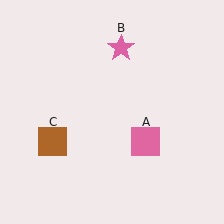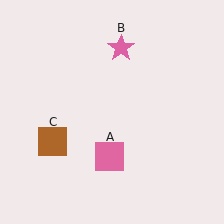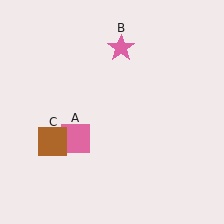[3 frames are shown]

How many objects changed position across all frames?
1 object changed position: pink square (object A).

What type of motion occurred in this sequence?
The pink square (object A) rotated clockwise around the center of the scene.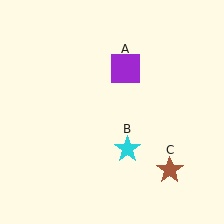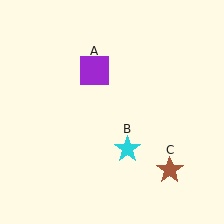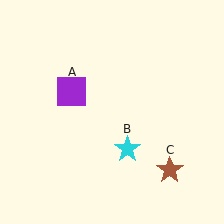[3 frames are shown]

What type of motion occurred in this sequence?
The purple square (object A) rotated counterclockwise around the center of the scene.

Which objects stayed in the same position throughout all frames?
Cyan star (object B) and brown star (object C) remained stationary.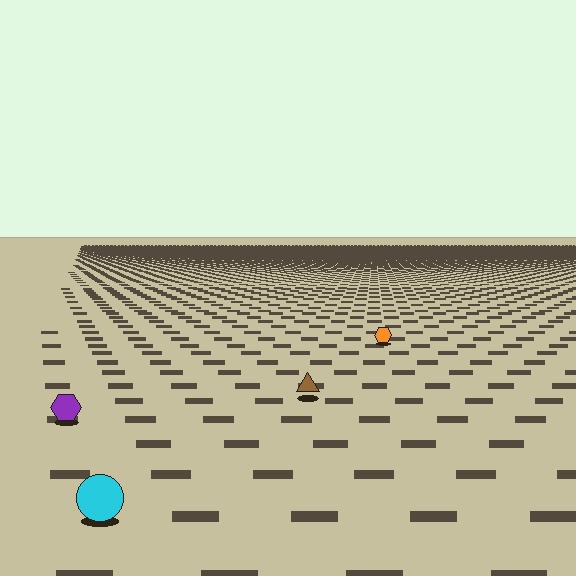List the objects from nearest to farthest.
From nearest to farthest: the cyan circle, the purple hexagon, the brown triangle, the orange hexagon.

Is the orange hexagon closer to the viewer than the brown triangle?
No. The brown triangle is closer — you can tell from the texture gradient: the ground texture is coarser near it.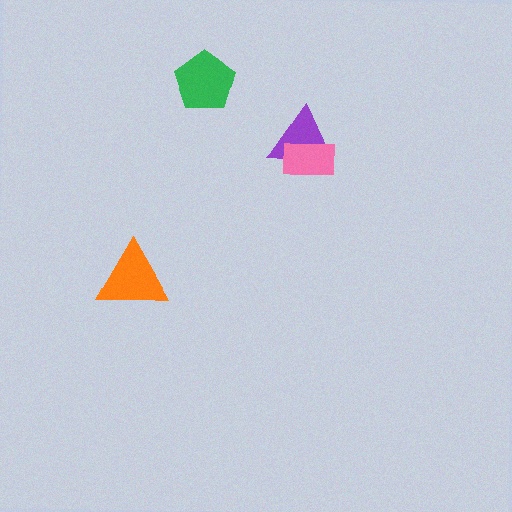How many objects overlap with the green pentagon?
0 objects overlap with the green pentagon.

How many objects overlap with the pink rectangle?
1 object overlaps with the pink rectangle.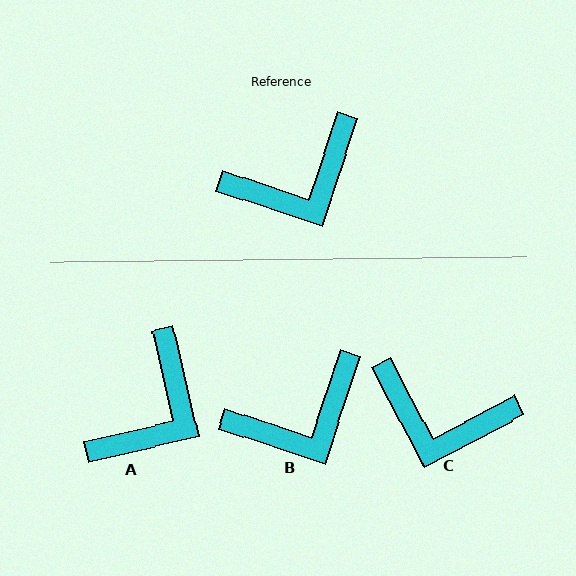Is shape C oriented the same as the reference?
No, it is off by about 44 degrees.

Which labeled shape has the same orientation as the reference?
B.